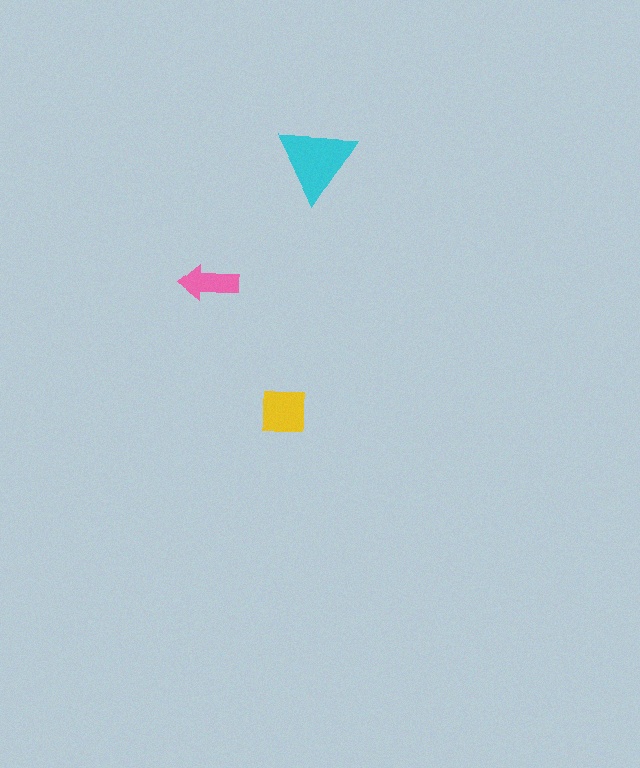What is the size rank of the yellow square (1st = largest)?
2nd.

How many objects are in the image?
There are 3 objects in the image.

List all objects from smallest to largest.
The pink arrow, the yellow square, the cyan triangle.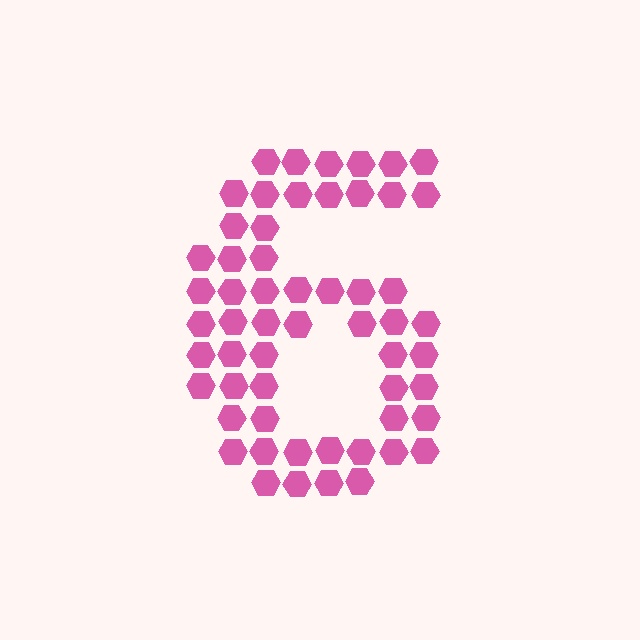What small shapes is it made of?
It is made of small hexagons.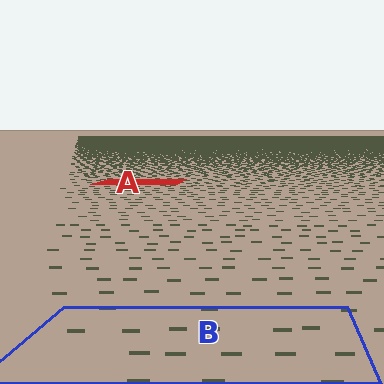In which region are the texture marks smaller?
The texture marks are smaller in region A, because it is farther away.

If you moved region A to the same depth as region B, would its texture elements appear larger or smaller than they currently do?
They would appear larger. At a closer depth, the same texture elements are projected at a bigger on-screen size.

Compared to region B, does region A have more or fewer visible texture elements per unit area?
Region A has more texture elements per unit area — they are packed more densely because it is farther away.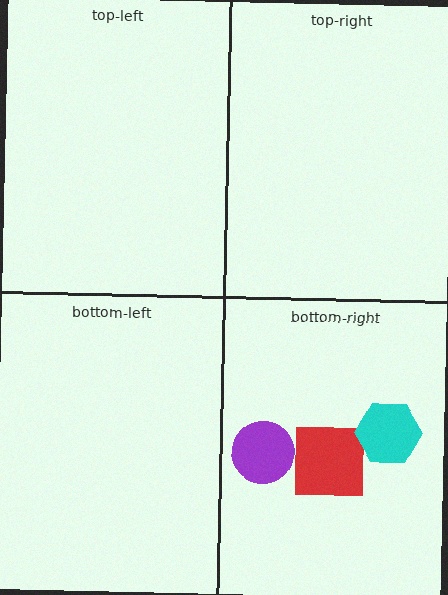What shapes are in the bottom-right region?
The red square, the purple circle, the cyan hexagon.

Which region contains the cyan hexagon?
The bottom-right region.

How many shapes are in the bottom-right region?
3.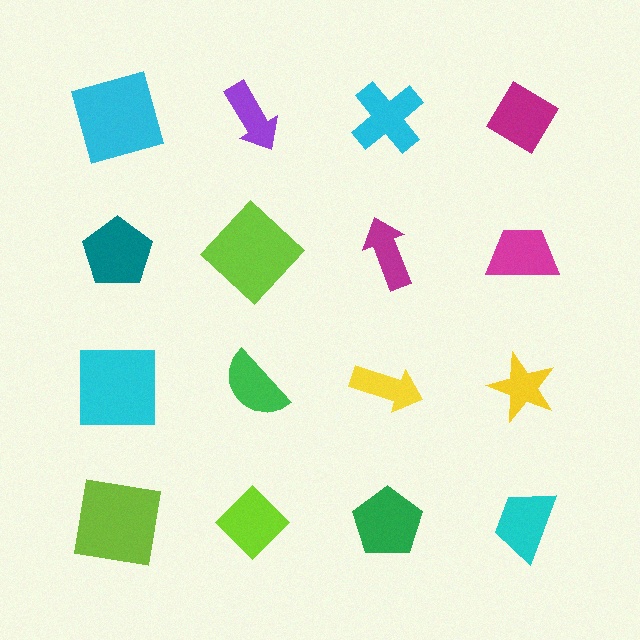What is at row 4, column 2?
A lime diamond.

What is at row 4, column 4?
A cyan trapezoid.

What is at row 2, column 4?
A magenta trapezoid.